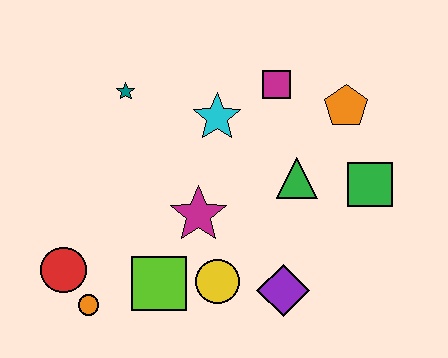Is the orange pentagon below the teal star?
Yes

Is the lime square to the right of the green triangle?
No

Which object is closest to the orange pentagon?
The magenta square is closest to the orange pentagon.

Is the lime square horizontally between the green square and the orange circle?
Yes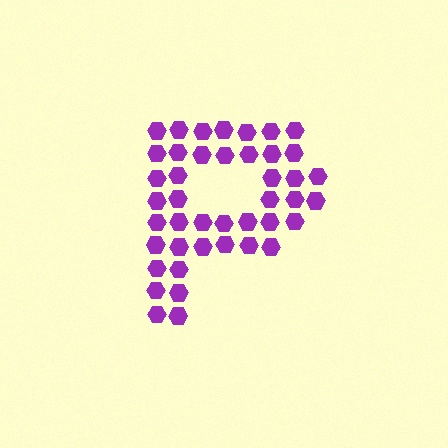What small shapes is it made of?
It is made of small hexagons.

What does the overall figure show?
The overall figure shows the letter P.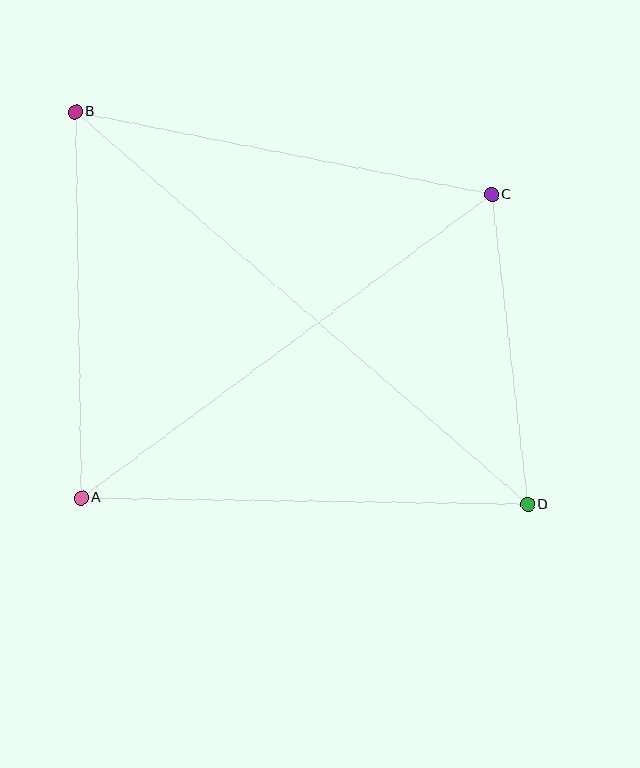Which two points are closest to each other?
Points C and D are closest to each other.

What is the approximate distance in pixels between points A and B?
The distance between A and B is approximately 386 pixels.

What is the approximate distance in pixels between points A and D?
The distance between A and D is approximately 447 pixels.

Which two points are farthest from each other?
Points B and D are farthest from each other.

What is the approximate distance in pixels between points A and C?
The distance between A and C is approximately 510 pixels.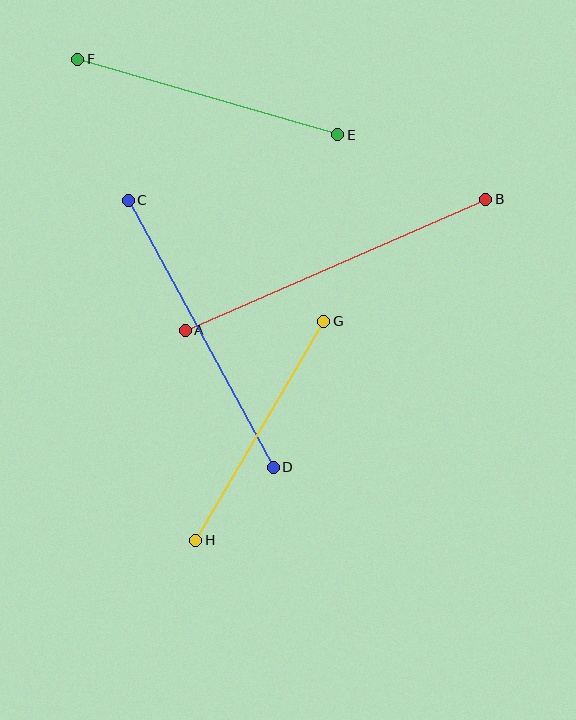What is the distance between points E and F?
The distance is approximately 271 pixels.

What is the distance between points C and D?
The distance is approximately 303 pixels.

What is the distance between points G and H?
The distance is approximately 254 pixels.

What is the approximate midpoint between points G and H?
The midpoint is at approximately (260, 431) pixels.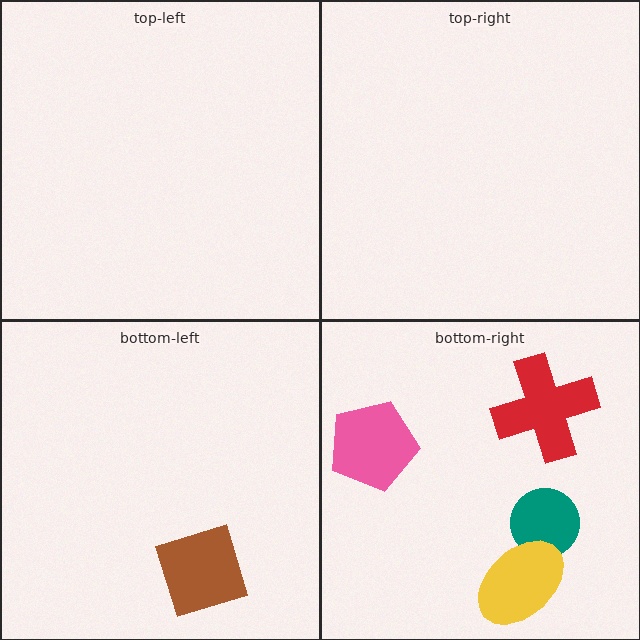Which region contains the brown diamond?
The bottom-left region.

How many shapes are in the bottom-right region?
4.